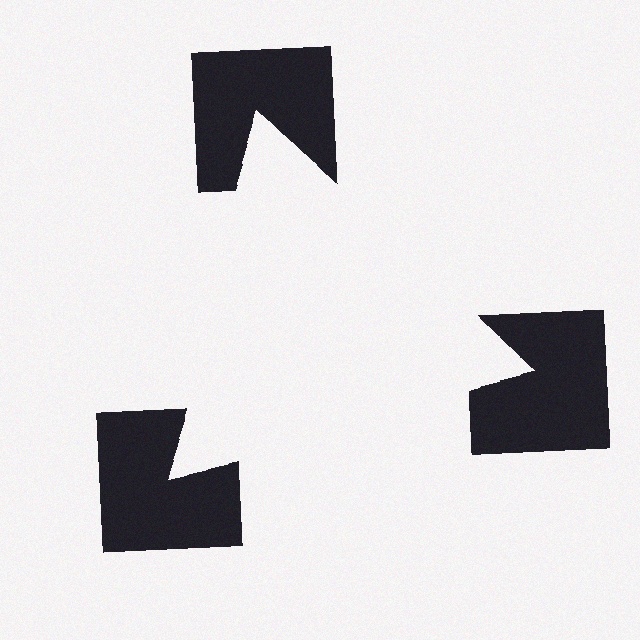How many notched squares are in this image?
There are 3 — one at each vertex of the illusory triangle.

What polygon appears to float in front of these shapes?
An illusory triangle — its edges are inferred from the aligned wedge cuts in the notched squares, not physically drawn.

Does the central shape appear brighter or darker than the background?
It typically appears slightly brighter than the background, even though no actual brightness change is drawn.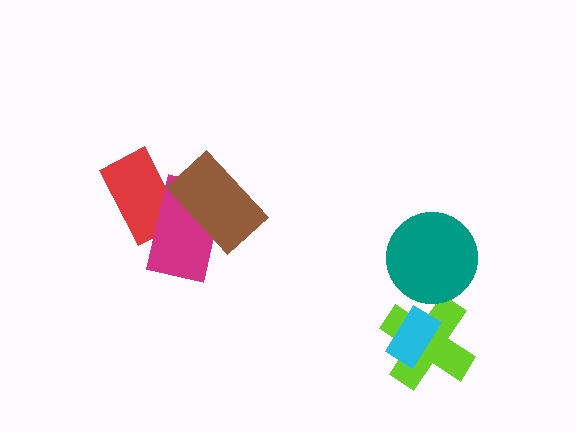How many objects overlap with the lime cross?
1 object overlaps with the lime cross.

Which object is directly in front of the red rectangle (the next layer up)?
The magenta rectangle is directly in front of the red rectangle.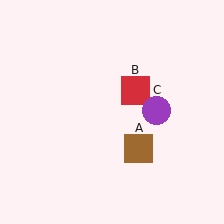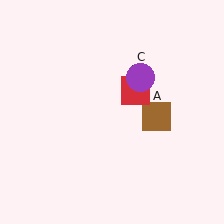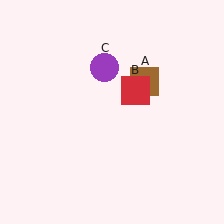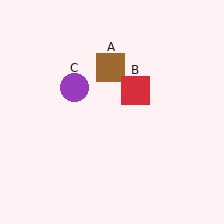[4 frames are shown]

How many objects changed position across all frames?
2 objects changed position: brown square (object A), purple circle (object C).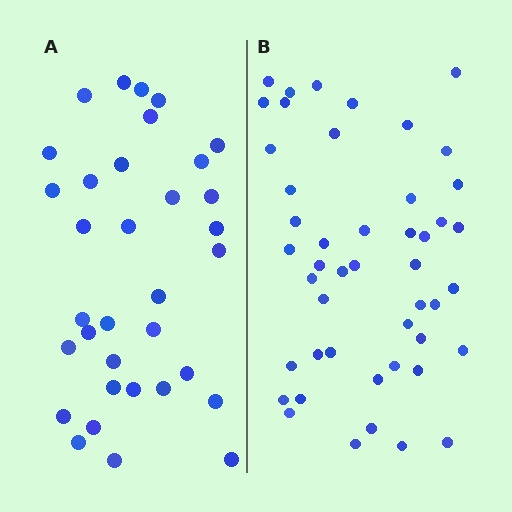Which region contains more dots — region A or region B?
Region B (the right region) has more dots.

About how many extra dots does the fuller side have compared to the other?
Region B has approximately 15 more dots than region A.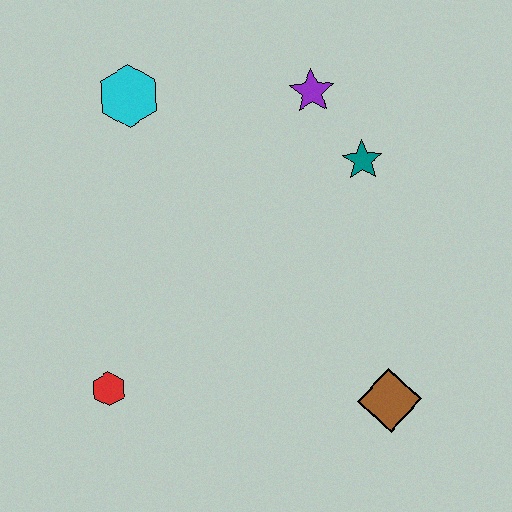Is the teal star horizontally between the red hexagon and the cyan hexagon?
No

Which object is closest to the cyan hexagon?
The purple star is closest to the cyan hexagon.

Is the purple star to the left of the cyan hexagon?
No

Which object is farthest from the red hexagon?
The purple star is farthest from the red hexagon.